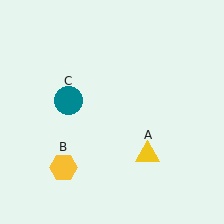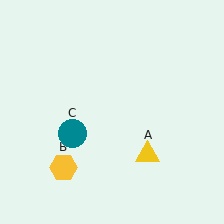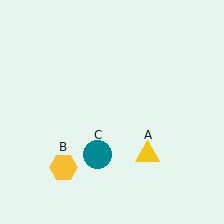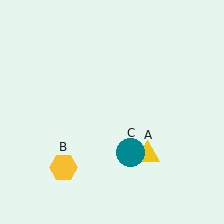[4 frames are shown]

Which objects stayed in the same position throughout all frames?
Yellow triangle (object A) and yellow hexagon (object B) remained stationary.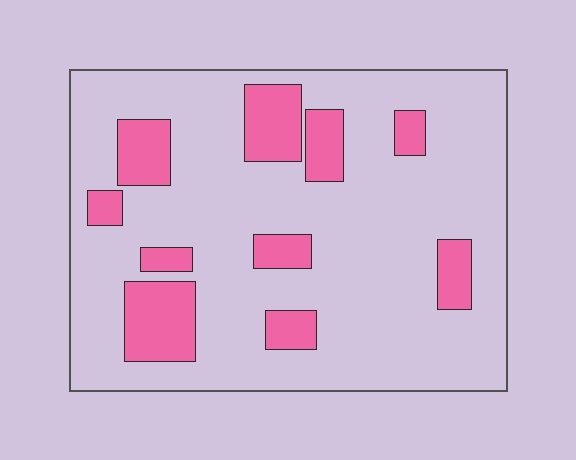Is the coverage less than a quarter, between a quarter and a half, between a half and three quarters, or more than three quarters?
Less than a quarter.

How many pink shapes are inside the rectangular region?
10.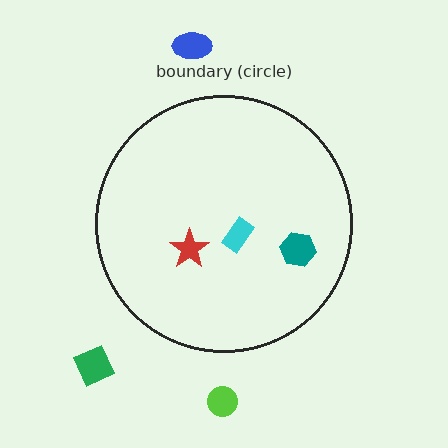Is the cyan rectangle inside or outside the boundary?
Inside.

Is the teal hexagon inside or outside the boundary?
Inside.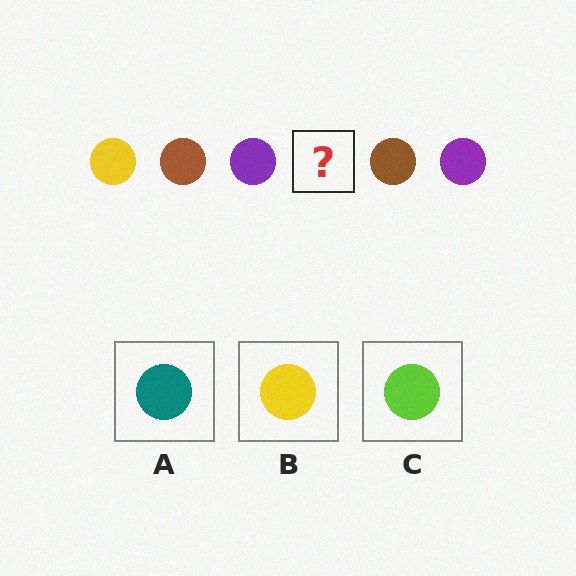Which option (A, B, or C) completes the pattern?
B.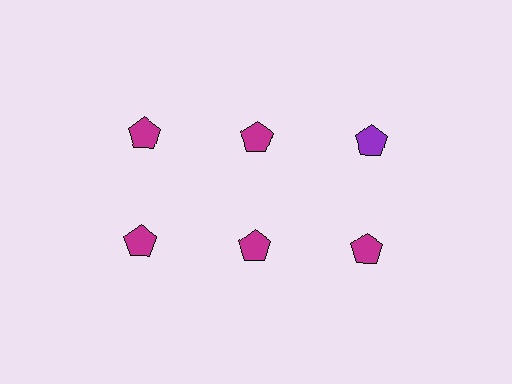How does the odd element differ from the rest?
It has a different color: purple instead of magenta.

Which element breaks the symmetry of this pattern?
The purple pentagon in the top row, center column breaks the symmetry. All other shapes are magenta pentagons.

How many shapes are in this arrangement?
There are 6 shapes arranged in a grid pattern.